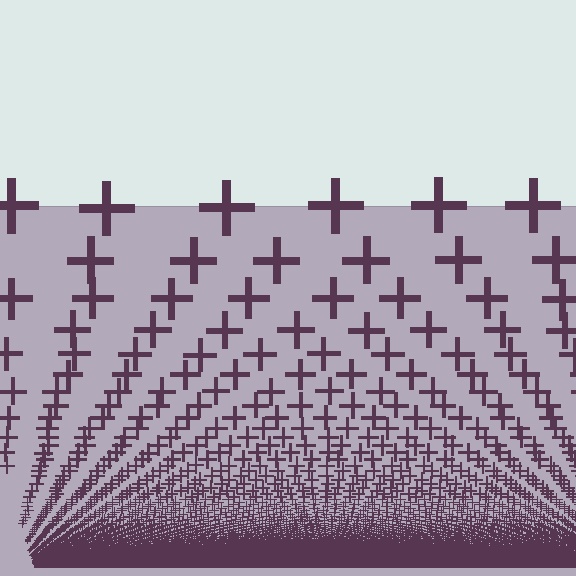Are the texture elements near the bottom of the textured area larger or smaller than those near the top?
Smaller. The gradient is inverted — elements near the bottom are smaller and denser.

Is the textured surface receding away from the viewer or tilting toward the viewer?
The surface appears to tilt toward the viewer. Texture elements get larger and sparser toward the top.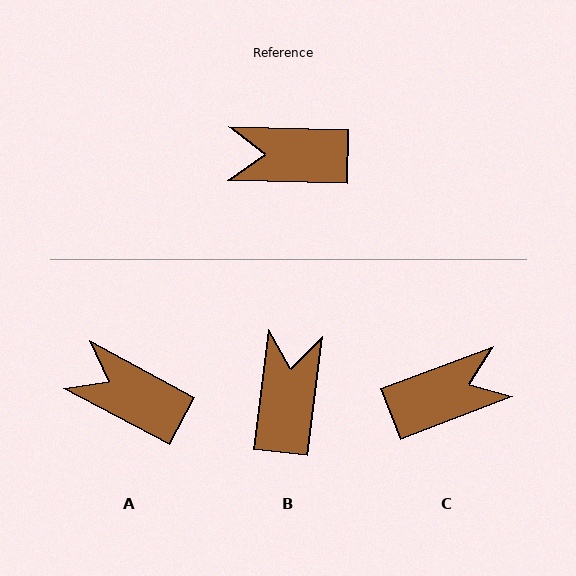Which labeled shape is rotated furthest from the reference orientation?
C, about 158 degrees away.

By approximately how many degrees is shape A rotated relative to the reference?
Approximately 27 degrees clockwise.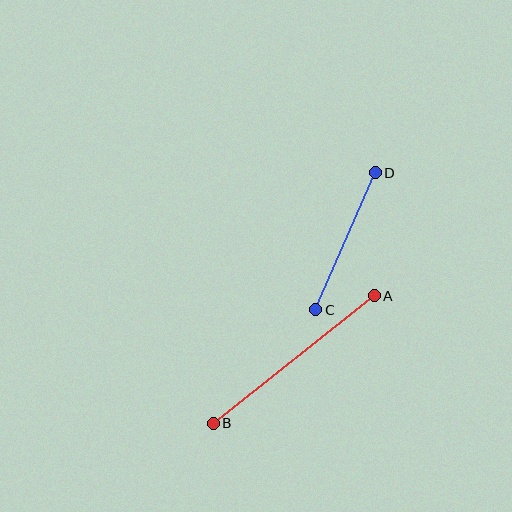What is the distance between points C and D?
The distance is approximately 149 pixels.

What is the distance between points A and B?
The distance is approximately 206 pixels.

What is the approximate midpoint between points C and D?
The midpoint is at approximately (346, 241) pixels.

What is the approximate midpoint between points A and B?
The midpoint is at approximately (294, 359) pixels.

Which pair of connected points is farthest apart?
Points A and B are farthest apart.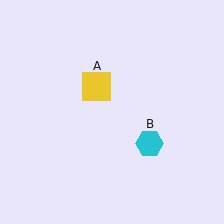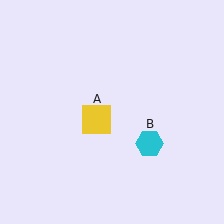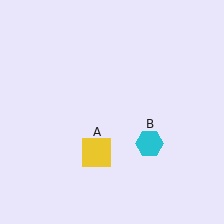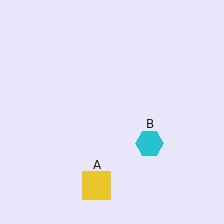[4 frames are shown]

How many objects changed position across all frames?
1 object changed position: yellow square (object A).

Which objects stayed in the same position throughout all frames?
Cyan hexagon (object B) remained stationary.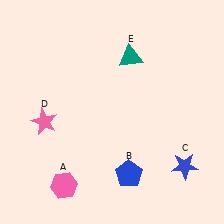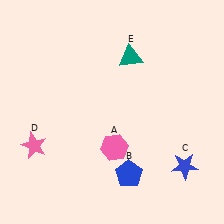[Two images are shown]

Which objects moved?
The objects that moved are: the pink hexagon (A), the pink star (D).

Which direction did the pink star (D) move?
The pink star (D) moved down.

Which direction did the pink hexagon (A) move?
The pink hexagon (A) moved right.